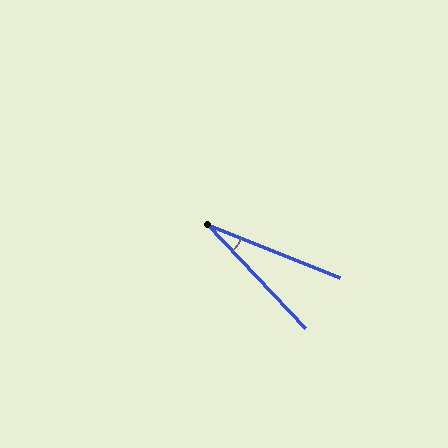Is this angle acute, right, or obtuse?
It is acute.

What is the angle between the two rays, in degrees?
Approximately 25 degrees.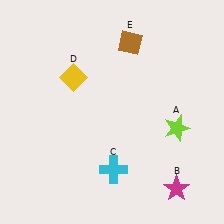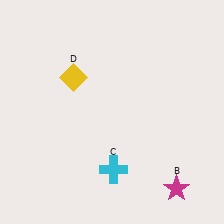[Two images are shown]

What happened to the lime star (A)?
The lime star (A) was removed in Image 2. It was in the bottom-right area of Image 1.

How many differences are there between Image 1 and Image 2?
There are 2 differences between the two images.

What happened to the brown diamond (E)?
The brown diamond (E) was removed in Image 2. It was in the top-right area of Image 1.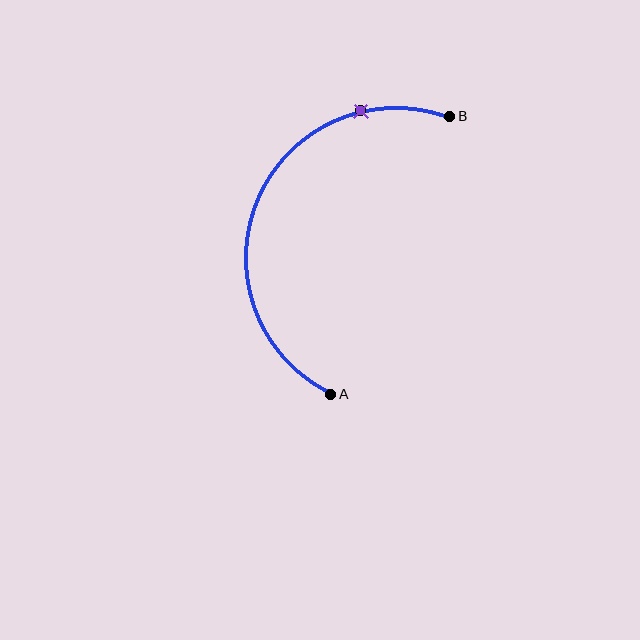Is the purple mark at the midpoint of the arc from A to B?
No. The purple mark lies on the arc but is closer to endpoint B. The arc midpoint would be at the point on the curve equidistant along the arc from both A and B.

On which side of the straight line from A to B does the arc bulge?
The arc bulges to the left of the straight line connecting A and B.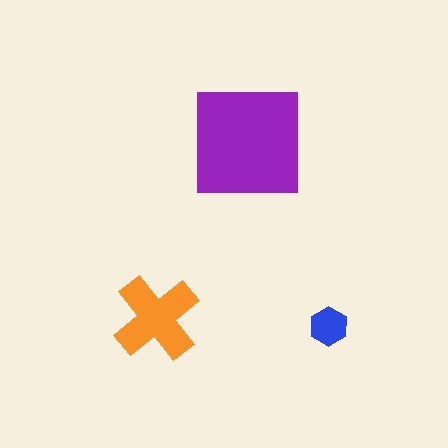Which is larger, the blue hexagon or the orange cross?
The orange cross.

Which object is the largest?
The purple square.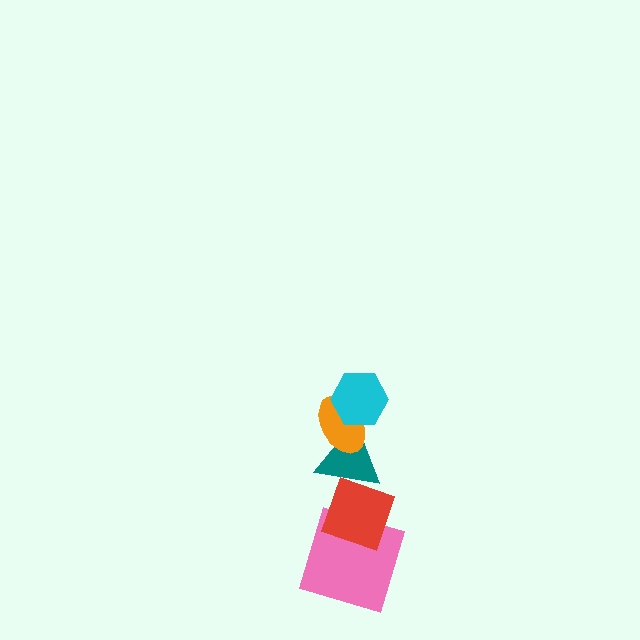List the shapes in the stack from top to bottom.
From top to bottom: the cyan hexagon, the orange ellipse, the teal triangle, the red diamond, the pink square.